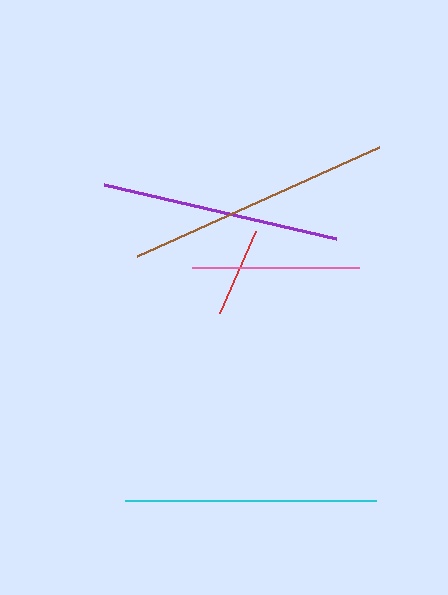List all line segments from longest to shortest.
From longest to shortest: brown, cyan, purple, pink, red.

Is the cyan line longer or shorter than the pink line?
The cyan line is longer than the pink line.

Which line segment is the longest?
The brown line is the longest at approximately 265 pixels.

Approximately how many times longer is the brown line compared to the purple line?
The brown line is approximately 1.1 times the length of the purple line.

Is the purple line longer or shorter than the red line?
The purple line is longer than the red line.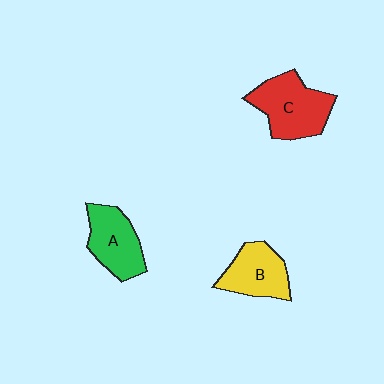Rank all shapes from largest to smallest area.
From largest to smallest: C (red), A (green), B (yellow).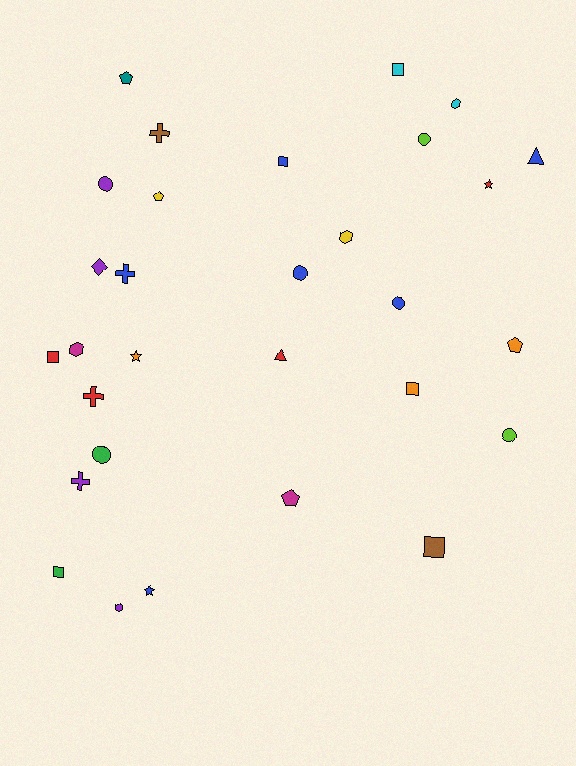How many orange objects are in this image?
There are 3 orange objects.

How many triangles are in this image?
There are 2 triangles.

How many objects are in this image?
There are 30 objects.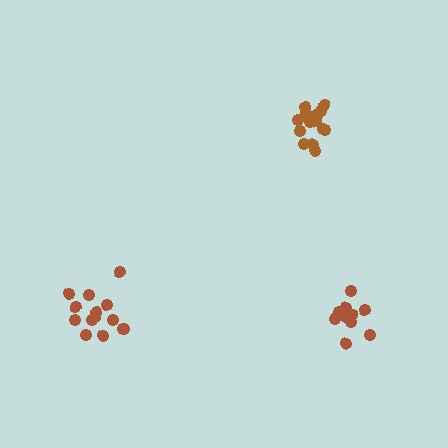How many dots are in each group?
Group 1: 15 dots, Group 2: 13 dots, Group 3: 10 dots (38 total).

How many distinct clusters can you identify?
There are 3 distinct clusters.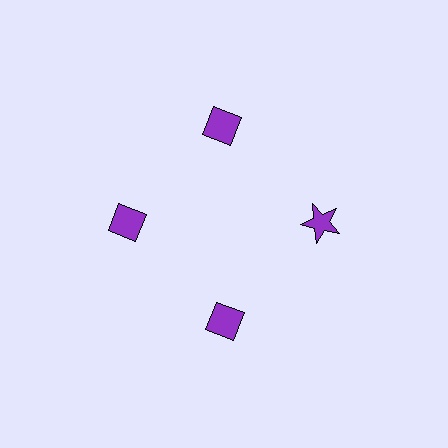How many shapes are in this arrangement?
There are 4 shapes arranged in a ring pattern.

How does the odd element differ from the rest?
It has a different shape: star instead of diamond.